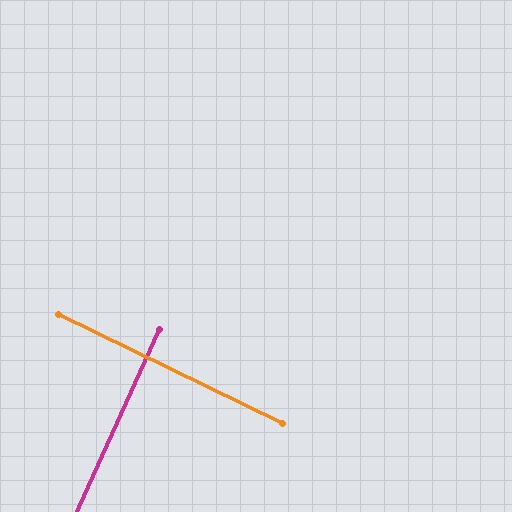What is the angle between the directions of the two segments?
Approximately 88 degrees.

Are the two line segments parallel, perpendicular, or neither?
Perpendicular — they meet at approximately 88°.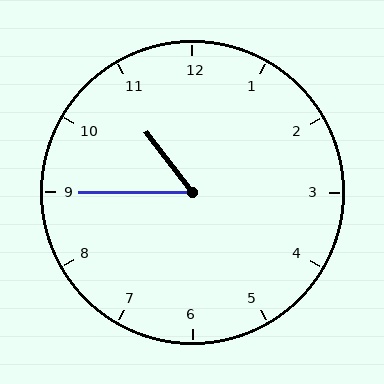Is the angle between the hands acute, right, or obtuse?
It is acute.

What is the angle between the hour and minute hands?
Approximately 52 degrees.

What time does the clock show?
10:45.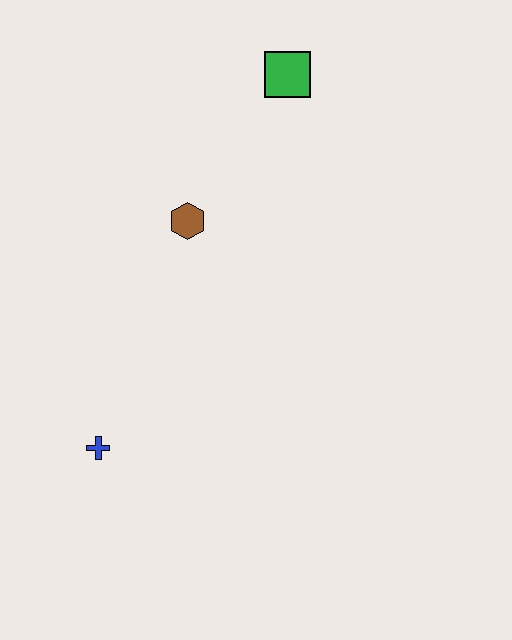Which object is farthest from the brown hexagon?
The blue cross is farthest from the brown hexagon.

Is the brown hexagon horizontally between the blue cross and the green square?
Yes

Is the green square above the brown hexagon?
Yes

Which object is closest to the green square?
The brown hexagon is closest to the green square.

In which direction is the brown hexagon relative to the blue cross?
The brown hexagon is above the blue cross.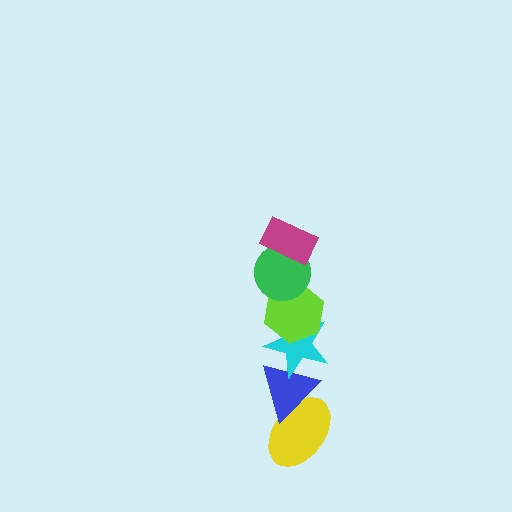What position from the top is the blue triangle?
The blue triangle is 5th from the top.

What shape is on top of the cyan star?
The lime hexagon is on top of the cyan star.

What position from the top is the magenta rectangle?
The magenta rectangle is 1st from the top.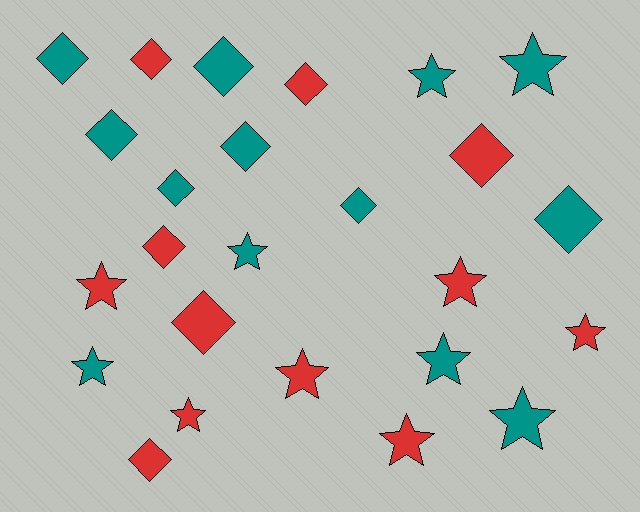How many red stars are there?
There are 6 red stars.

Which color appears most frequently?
Teal, with 13 objects.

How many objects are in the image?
There are 25 objects.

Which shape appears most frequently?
Diamond, with 13 objects.